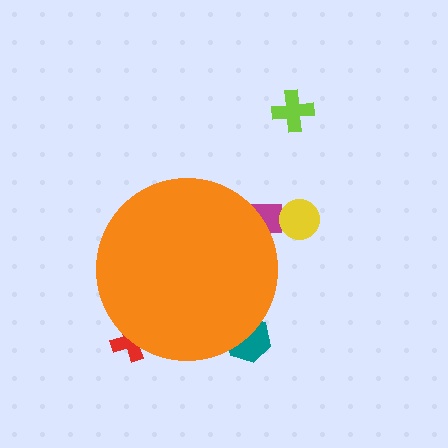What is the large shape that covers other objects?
An orange circle.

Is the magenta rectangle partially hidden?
Yes, the magenta rectangle is partially hidden behind the orange circle.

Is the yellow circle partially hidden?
No, the yellow circle is fully visible.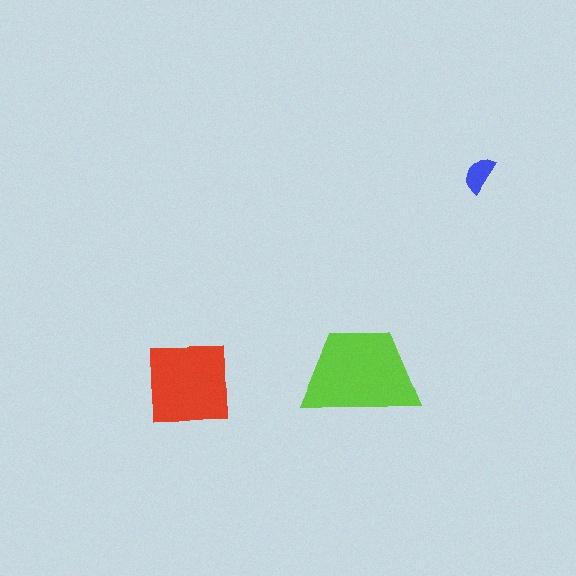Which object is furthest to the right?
The blue semicircle is rightmost.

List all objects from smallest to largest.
The blue semicircle, the red square, the lime trapezoid.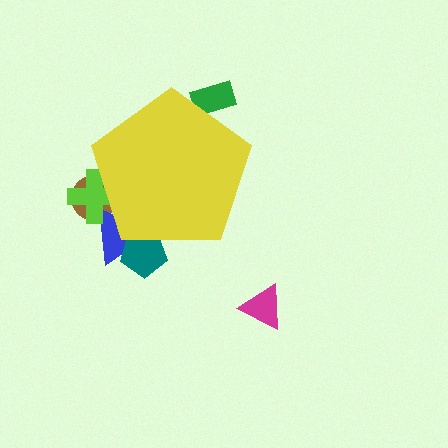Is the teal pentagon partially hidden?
Yes, the teal pentagon is partially hidden behind the yellow pentagon.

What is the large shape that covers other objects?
A yellow pentagon.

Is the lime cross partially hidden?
Yes, the lime cross is partially hidden behind the yellow pentagon.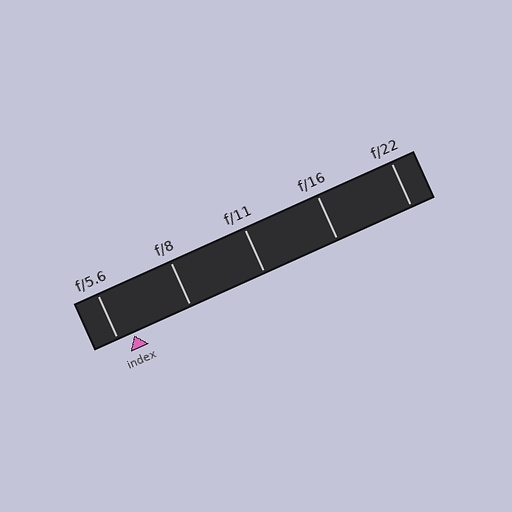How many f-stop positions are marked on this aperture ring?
There are 5 f-stop positions marked.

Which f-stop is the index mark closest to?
The index mark is closest to f/5.6.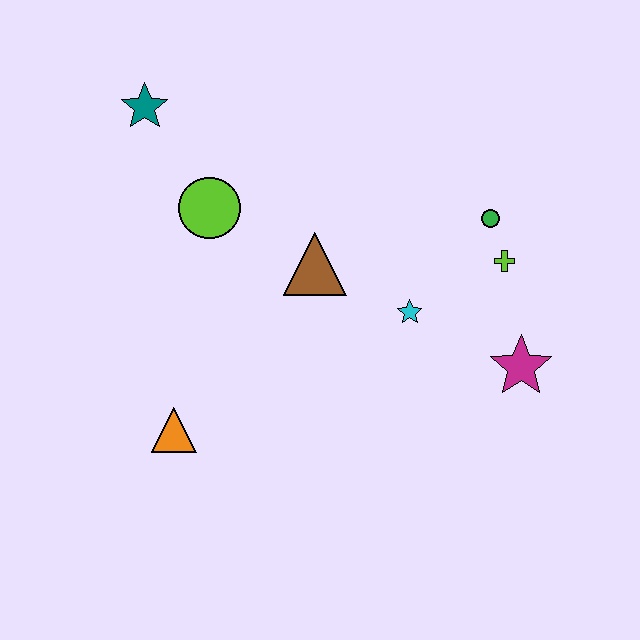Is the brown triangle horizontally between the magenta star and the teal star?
Yes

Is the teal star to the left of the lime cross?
Yes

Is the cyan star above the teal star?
No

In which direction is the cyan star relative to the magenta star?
The cyan star is to the left of the magenta star.